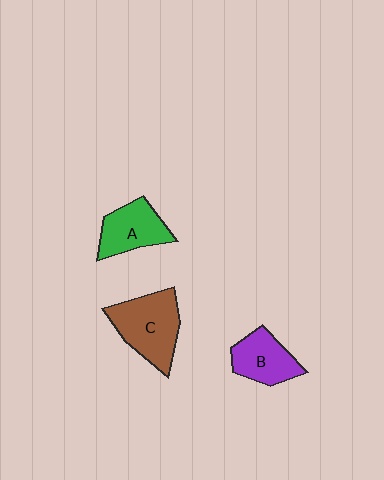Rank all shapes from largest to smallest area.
From largest to smallest: C (brown), A (green), B (purple).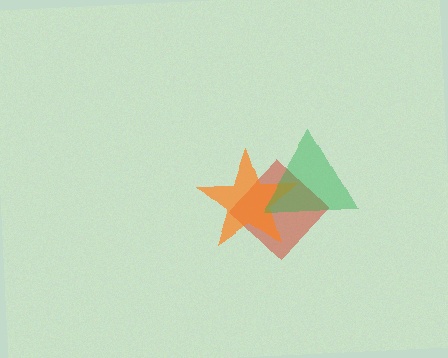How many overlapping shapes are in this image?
There are 3 overlapping shapes in the image.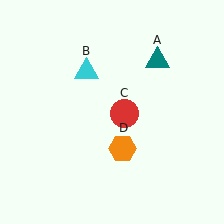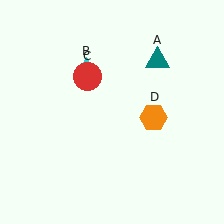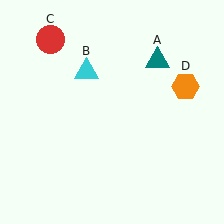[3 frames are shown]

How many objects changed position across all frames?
2 objects changed position: red circle (object C), orange hexagon (object D).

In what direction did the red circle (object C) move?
The red circle (object C) moved up and to the left.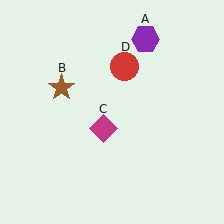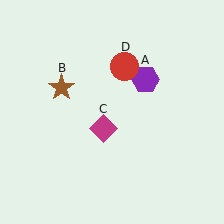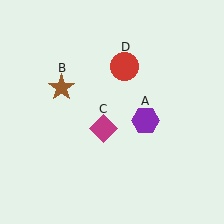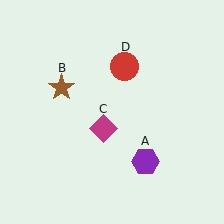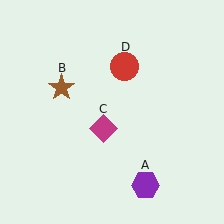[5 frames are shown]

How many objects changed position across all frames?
1 object changed position: purple hexagon (object A).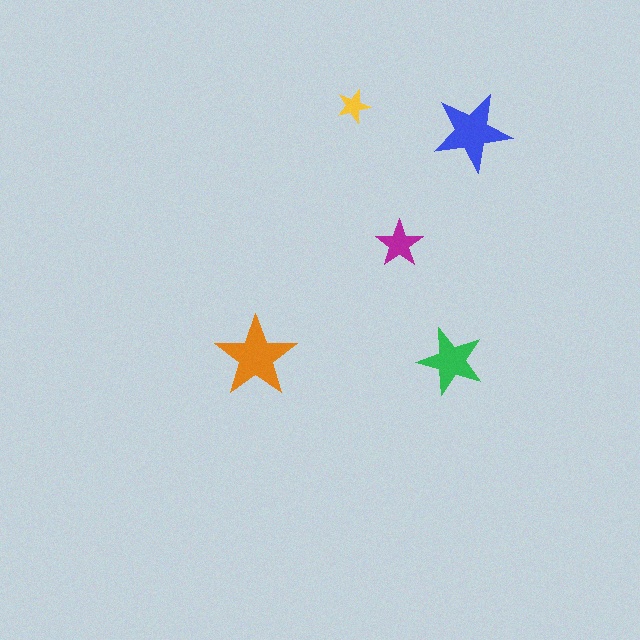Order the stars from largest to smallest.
the orange one, the blue one, the green one, the magenta one, the yellow one.